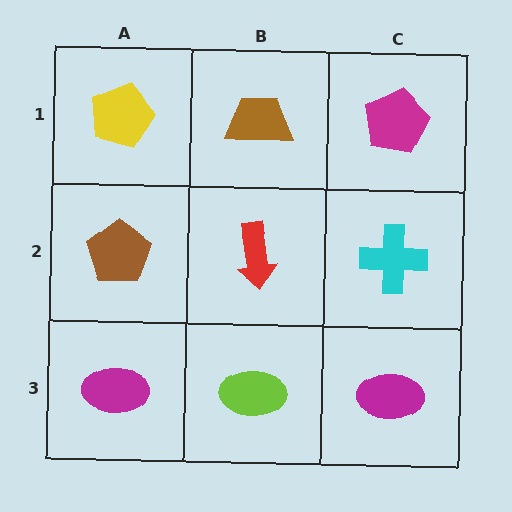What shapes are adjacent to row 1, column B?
A red arrow (row 2, column B), a yellow pentagon (row 1, column A), a magenta pentagon (row 1, column C).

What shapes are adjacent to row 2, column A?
A yellow pentagon (row 1, column A), a magenta ellipse (row 3, column A), a red arrow (row 2, column B).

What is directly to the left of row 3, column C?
A lime ellipse.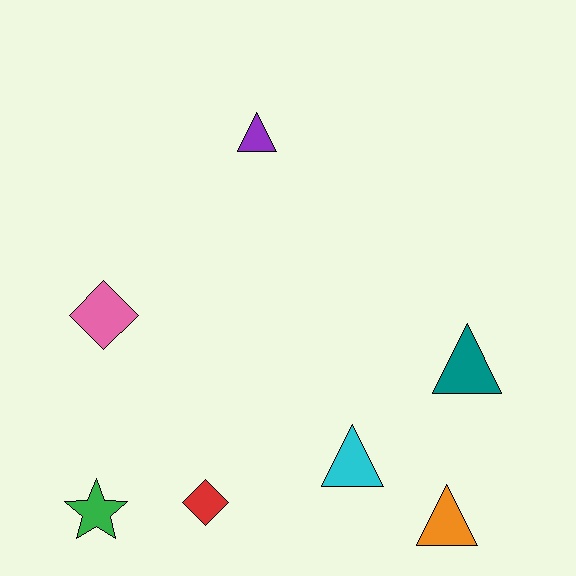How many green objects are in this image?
There is 1 green object.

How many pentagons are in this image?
There are no pentagons.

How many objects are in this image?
There are 7 objects.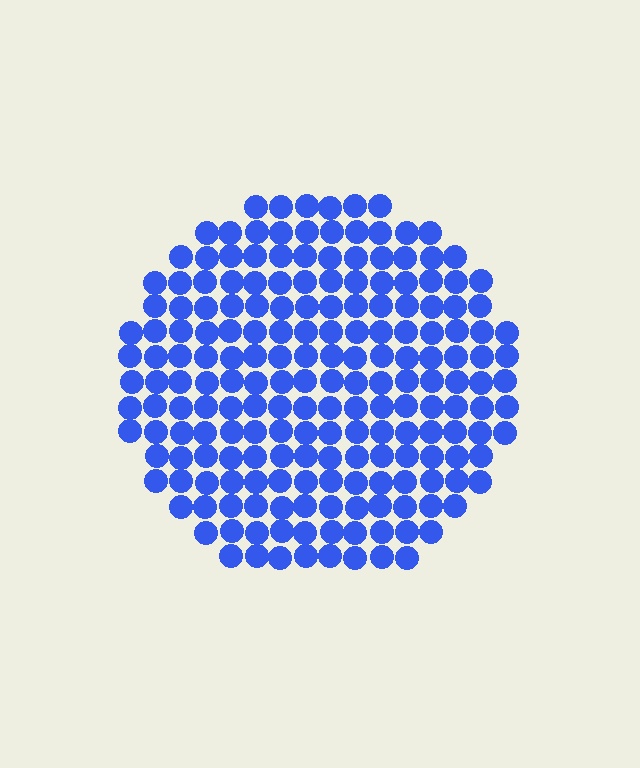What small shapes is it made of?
It is made of small circles.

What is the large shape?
The large shape is a circle.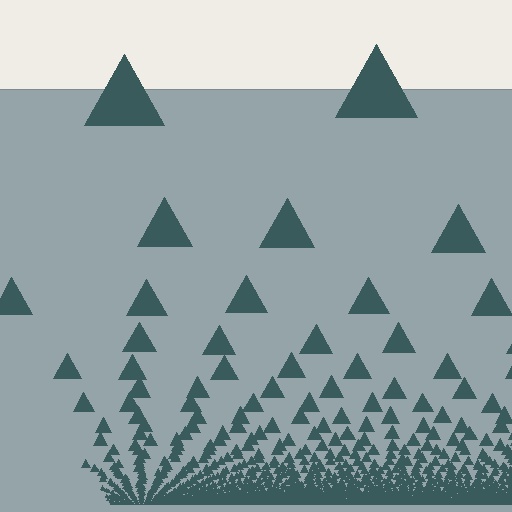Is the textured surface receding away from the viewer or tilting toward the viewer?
The surface appears to tilt toward the viewer. Texture elements get larger and sparser toward the top.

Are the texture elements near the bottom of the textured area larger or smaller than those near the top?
Smaller. The gradient is inverted — elements near the bottom are smaller and denser.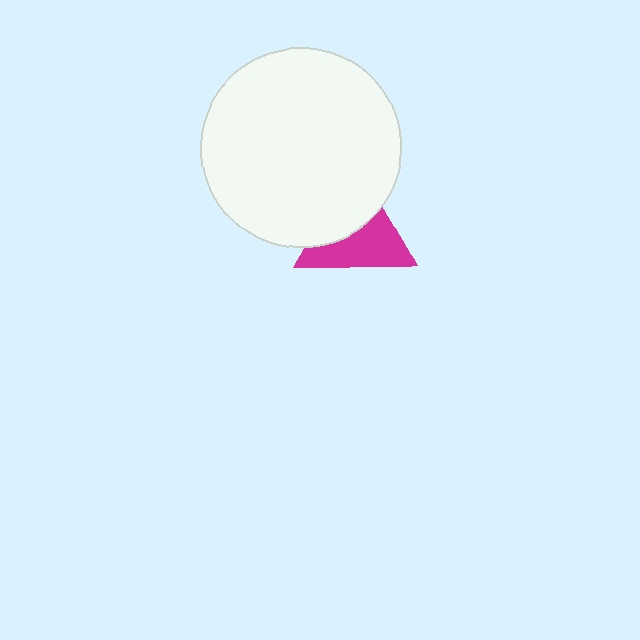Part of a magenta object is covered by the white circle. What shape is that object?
It is a triangle.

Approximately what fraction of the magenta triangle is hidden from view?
Roughly 46% of the magenta triangle is hidden behind the white circle.